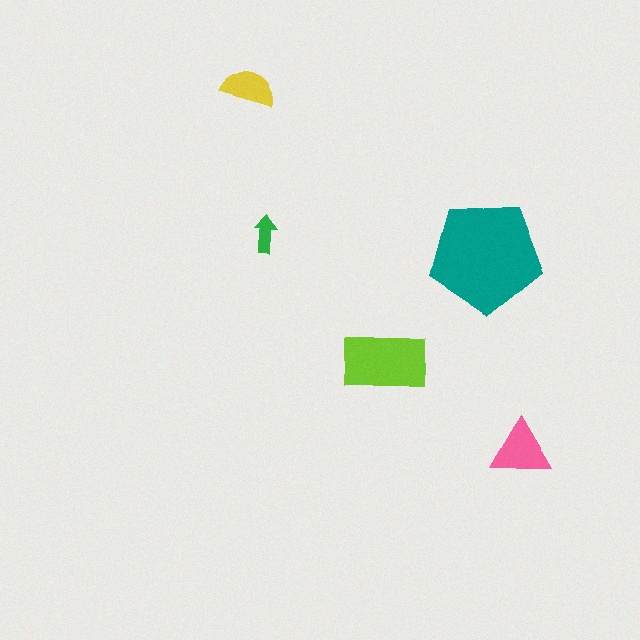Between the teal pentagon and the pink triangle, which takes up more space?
The teal pentagon.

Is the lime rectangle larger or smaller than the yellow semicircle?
Larger.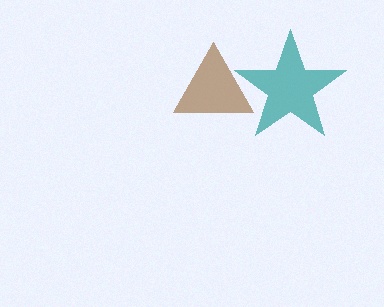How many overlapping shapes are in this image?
There are 2 overlapping shapes in the image.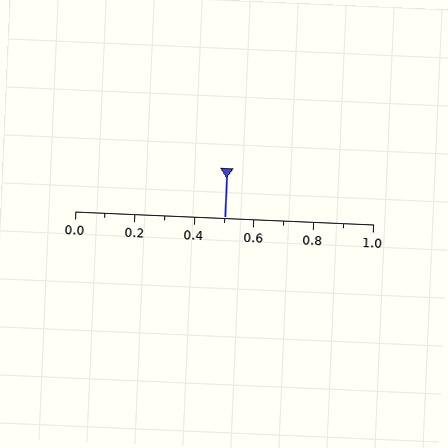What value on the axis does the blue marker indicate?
The marker indicates approximately 0.5.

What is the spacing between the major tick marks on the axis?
The major ticks are spaced 0.2 apart.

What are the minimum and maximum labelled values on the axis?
The axis runs from 0.0 to 1.0.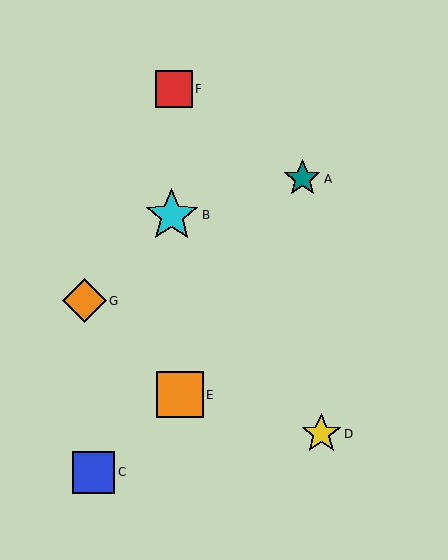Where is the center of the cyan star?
The center of the cyan star is at (172, 215).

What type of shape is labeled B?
Shape B is a cyan star.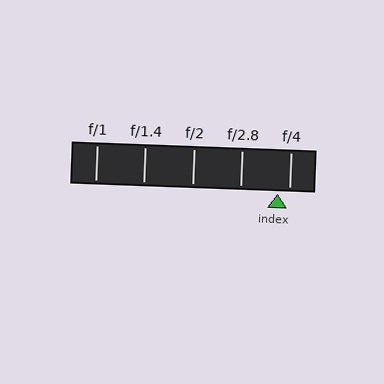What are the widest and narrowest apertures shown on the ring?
The widest aperture shown is f/1 and the narrowest is f/4.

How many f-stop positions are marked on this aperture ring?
There are 5 f-stop positions marked.